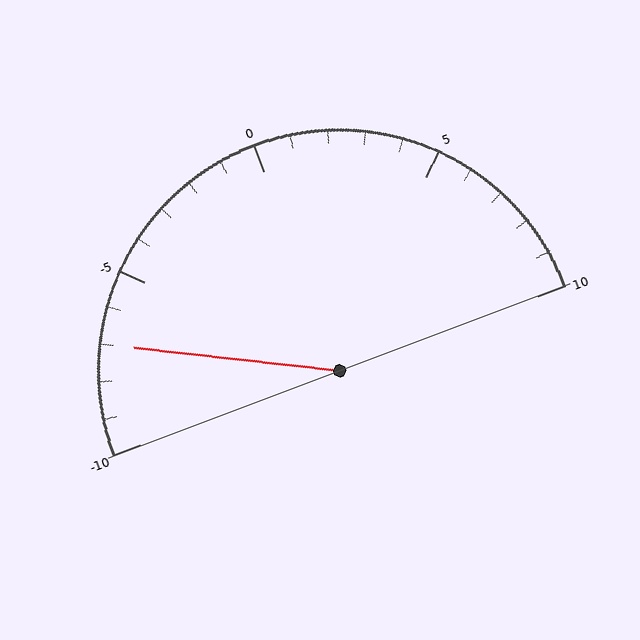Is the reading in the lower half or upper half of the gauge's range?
The reading is in the lower half of the range (-10 to 10).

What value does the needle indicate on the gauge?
The needle indicates approximately -7.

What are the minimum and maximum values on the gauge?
The gauge ranges from -10 to 10.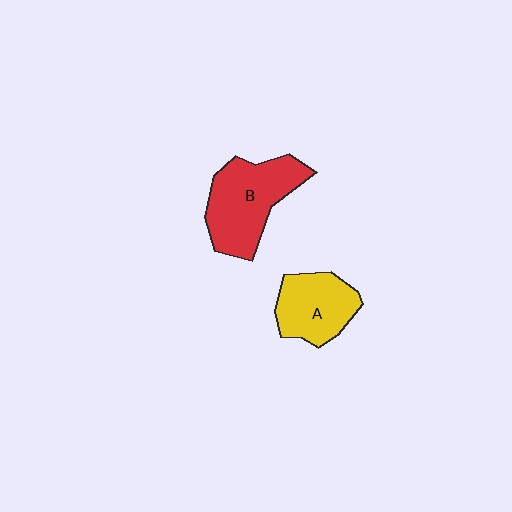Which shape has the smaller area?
Shape A (yellow).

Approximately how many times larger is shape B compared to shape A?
Approximately 1.4 times.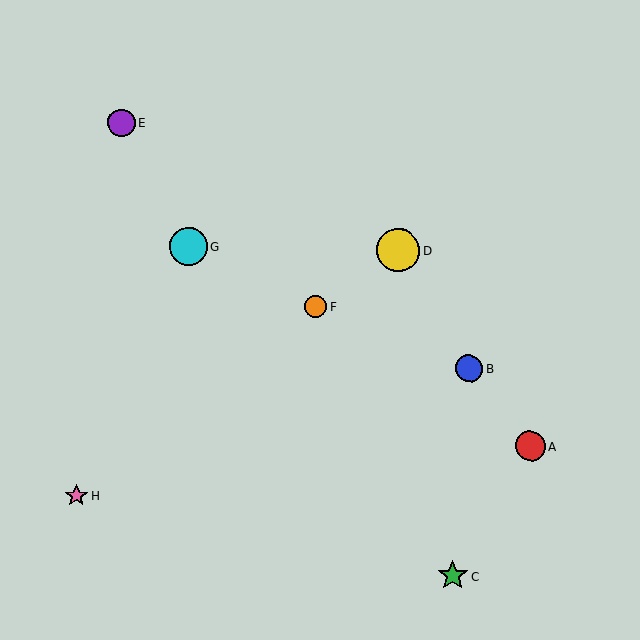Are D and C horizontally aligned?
No, D is at y≈250 and C is at y≈576.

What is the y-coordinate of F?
Object F is at y≈306.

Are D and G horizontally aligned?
Yes, both are at y≈250.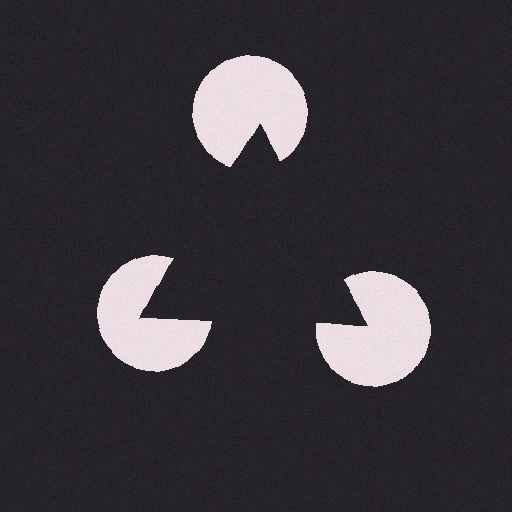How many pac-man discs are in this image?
There are 3 — one at each vertex of the illusory triangle.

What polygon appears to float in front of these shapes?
An illusory triangle — its edges are inferred from the aligned wedge cuts in the pac-man discs, not physically drawn.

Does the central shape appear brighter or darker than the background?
It typically appears slightly darker than the background, even though no actual brightness change is drawn.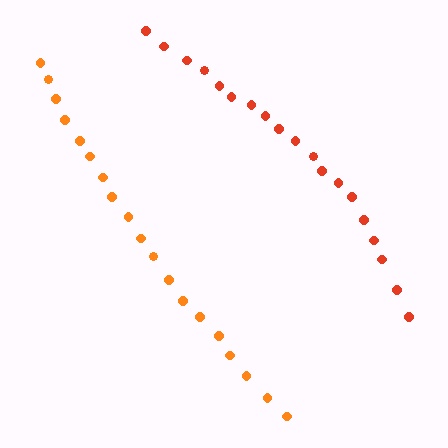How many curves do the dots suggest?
There are 2 distinct paths.